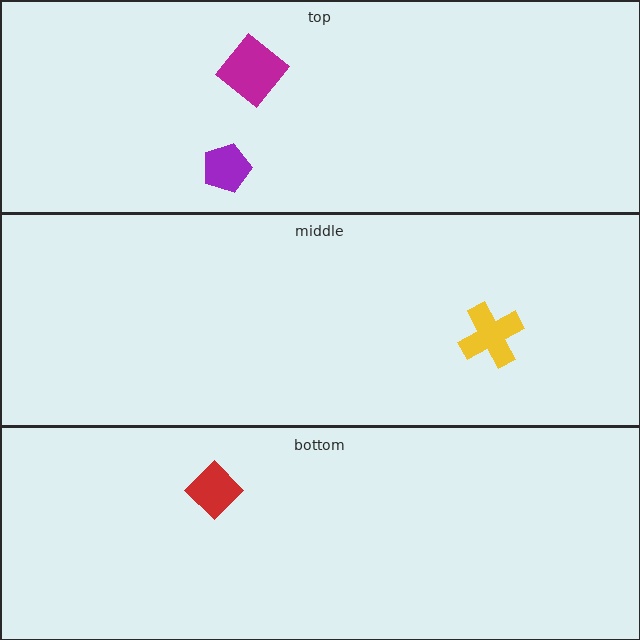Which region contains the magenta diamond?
The top region.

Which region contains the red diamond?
The bottom region.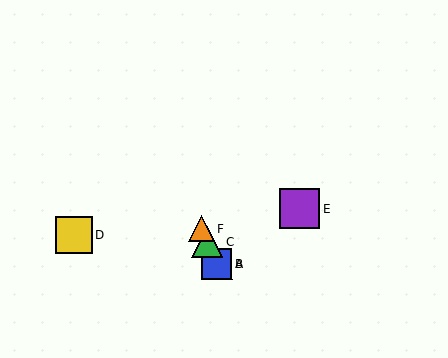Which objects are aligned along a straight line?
Objects A, B, C, F are aligned along a straight line.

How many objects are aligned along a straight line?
4 objects (A, B, C, F) are aligned along a straight line.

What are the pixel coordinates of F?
Object F is at (201, 229).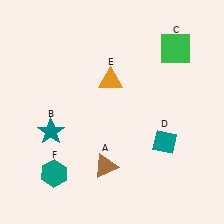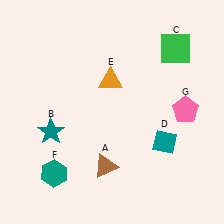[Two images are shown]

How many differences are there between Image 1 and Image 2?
There is 1 difference between the two images.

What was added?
A pink pentagon (G) was added in Image 2.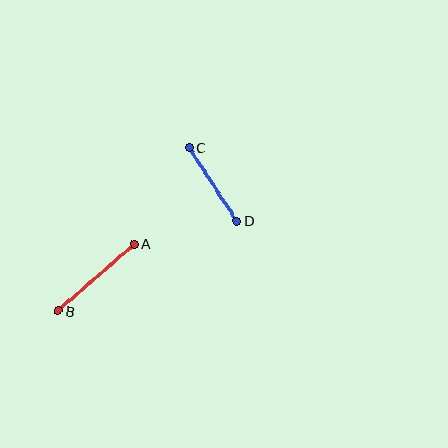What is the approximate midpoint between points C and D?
The midpoint is at approximately (213, 184) pixels.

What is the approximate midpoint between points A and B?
The midpoint is at approximately (96, 277) pixels.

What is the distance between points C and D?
The distance is approximately 87 pixels.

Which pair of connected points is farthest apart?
Points A and B are farthest apart.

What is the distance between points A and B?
The distance is approximately 101 pixels.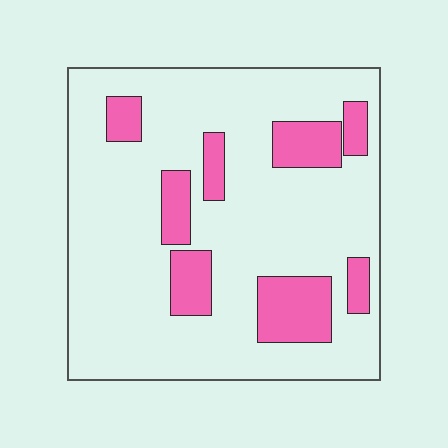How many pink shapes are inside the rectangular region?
8.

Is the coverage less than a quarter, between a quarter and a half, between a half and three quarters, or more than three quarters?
Less than a quarter.